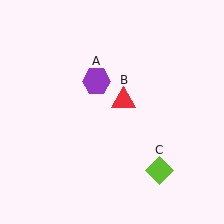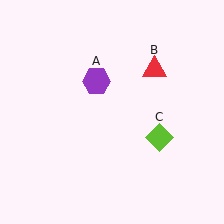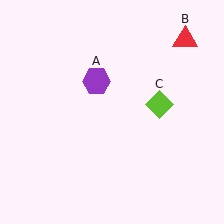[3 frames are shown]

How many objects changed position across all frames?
2 objects changed position: red triangle (object B), lime diamond (object C).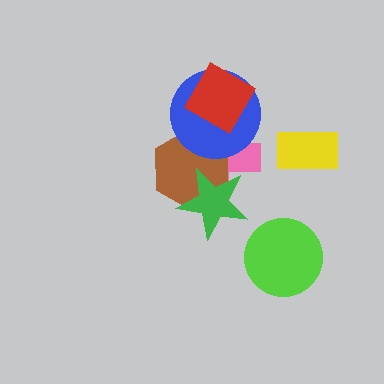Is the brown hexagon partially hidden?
Yes, it is partially covered by another shape.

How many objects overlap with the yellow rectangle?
0 objects overlap with the yellow rectangle.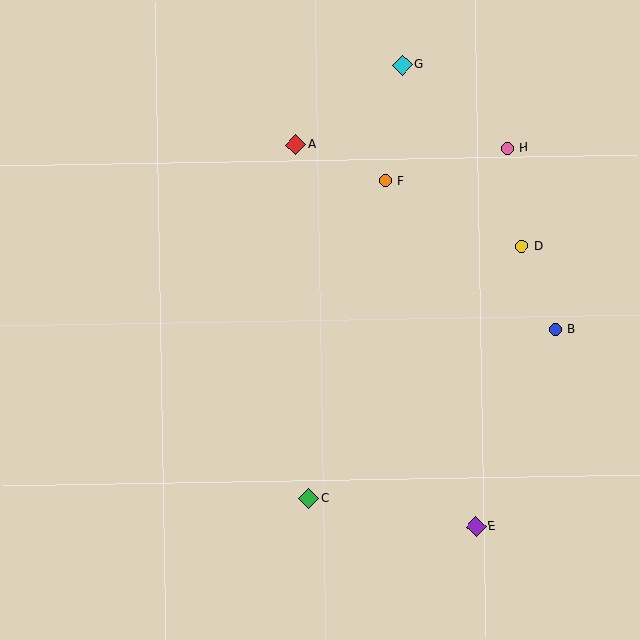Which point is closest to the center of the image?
Point F at (385, 181) is closest to the center.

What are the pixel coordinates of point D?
Point D is at (522, 246).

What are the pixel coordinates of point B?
Point B is at (556, 329).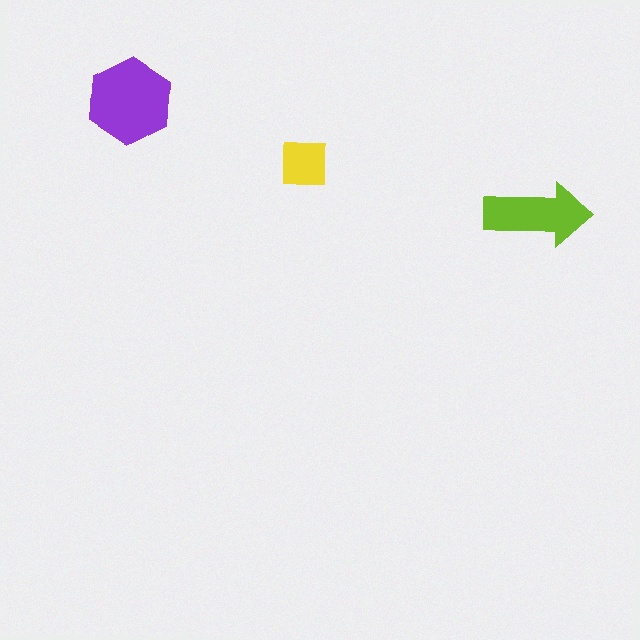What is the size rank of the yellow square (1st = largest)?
3rd.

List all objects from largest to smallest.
The purple hexagon, the lime arrow, the yellow square.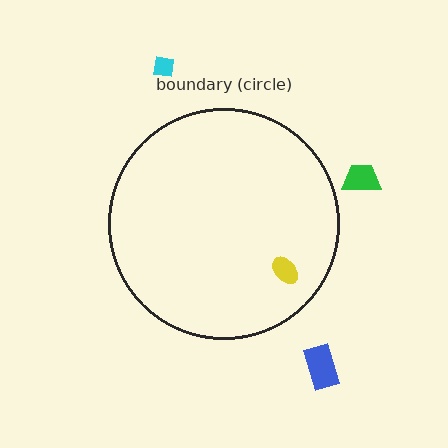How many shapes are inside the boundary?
1 inside, 3 outside.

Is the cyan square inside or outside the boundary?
Outside.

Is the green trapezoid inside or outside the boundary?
Outside.